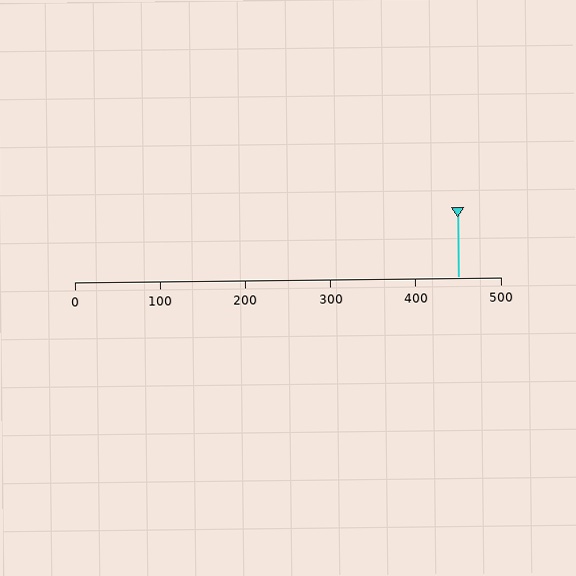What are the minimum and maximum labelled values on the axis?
The axis runs from 0 to 500.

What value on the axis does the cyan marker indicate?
The marker indicates approximately 450.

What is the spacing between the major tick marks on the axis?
The major ticks are spaced 100 apart.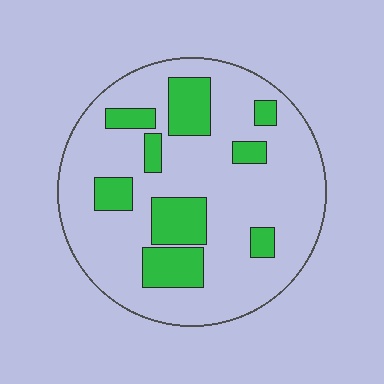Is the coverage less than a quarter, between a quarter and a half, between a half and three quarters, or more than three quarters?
Less than a quarter.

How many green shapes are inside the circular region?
9.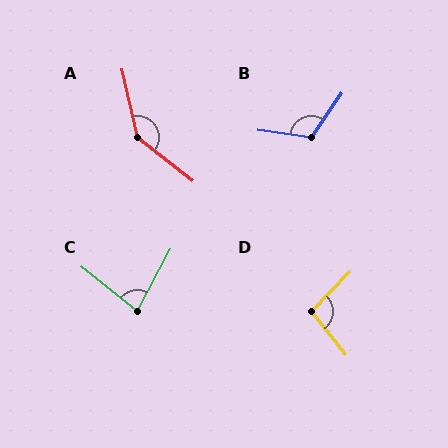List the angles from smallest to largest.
C (79°), D (97°), B (117°), A (141°).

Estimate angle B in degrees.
Approximately 117 degrees.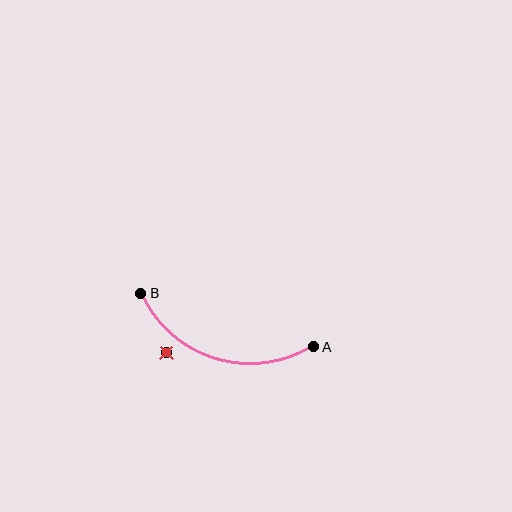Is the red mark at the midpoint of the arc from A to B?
No — the red mark does not lie on the arc at all. It sits slightly outside the curve.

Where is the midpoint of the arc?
The arc midpoint is the point on the curve farthest from the straight line joining A and B. It sits below that line.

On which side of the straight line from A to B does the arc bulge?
The arc bulges below the straight line connecting A and B.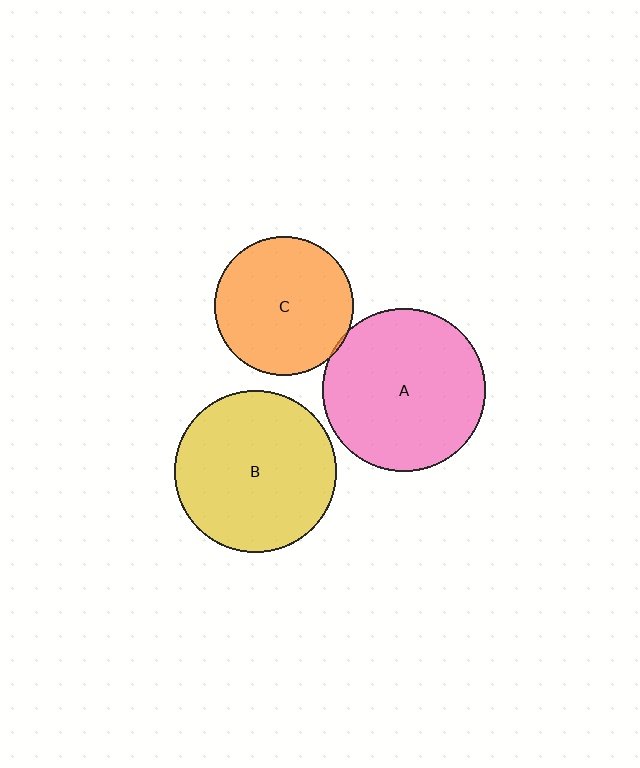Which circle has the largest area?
Circle A (pink).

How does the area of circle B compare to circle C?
Approximately 1.4 times.